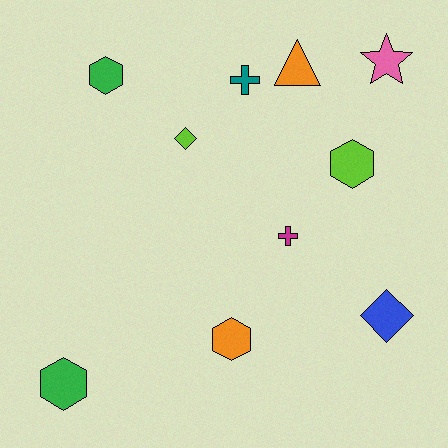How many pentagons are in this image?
There are no pentagons.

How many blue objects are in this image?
There is 1 blue object.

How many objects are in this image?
There are 10 objects.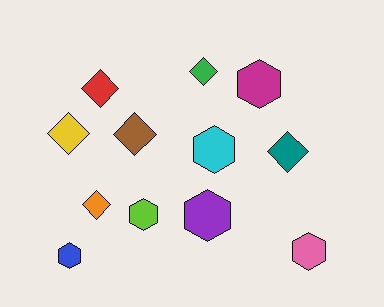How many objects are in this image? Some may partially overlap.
There are 12 objects.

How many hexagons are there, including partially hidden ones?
There are 6 hexagons.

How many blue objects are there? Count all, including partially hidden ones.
There is 1 blue object.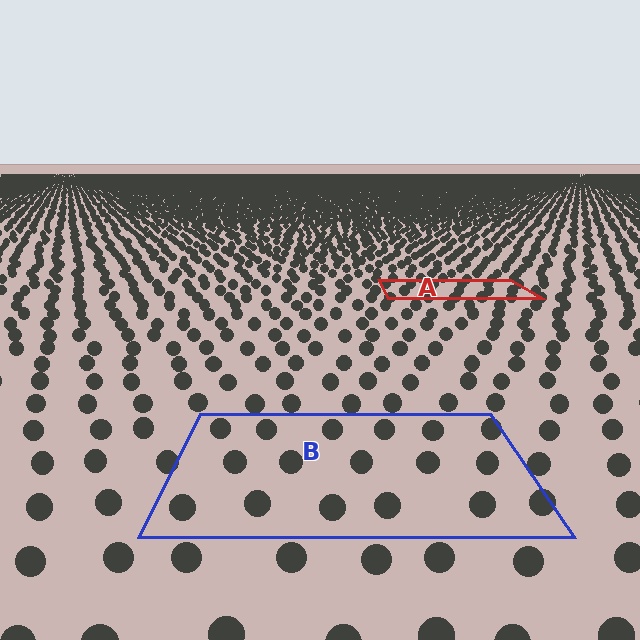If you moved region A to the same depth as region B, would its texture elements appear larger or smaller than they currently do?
They would appear larger. At a closer depth, the same texture elements are projected at a bigger on-screen size.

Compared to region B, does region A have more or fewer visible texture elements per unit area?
Region A has more texture elements per unit area — they are packed more densely because it is farther away.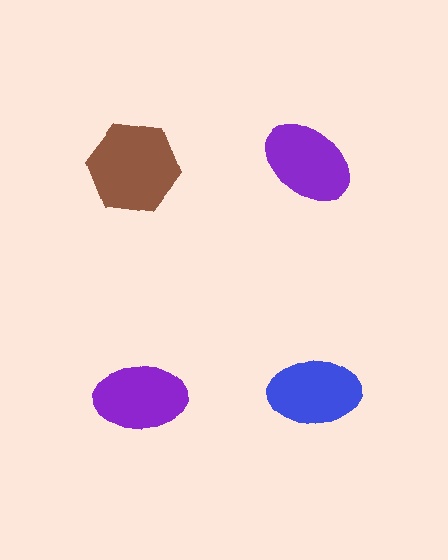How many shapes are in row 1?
2 shapes.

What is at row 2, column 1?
A purple ellipse.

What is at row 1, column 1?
A brown hexagon.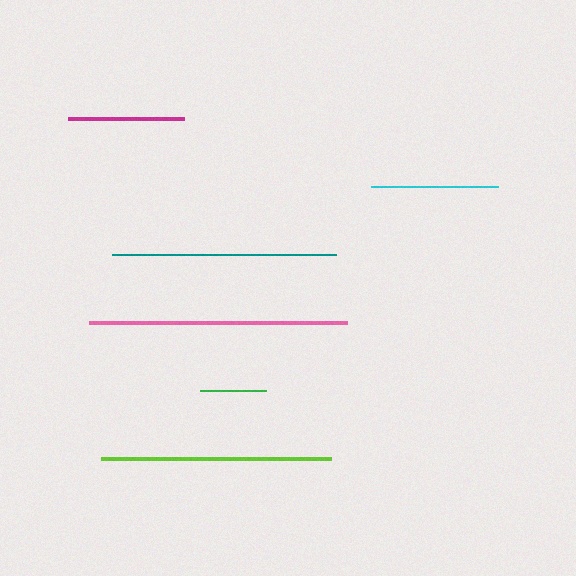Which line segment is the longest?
The pink line is the longest at approximately 259 pixels.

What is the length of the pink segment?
The pink segment is approximately 259 pixels long.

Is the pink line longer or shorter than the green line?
The pink line is longer than the green line.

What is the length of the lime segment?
The lime segment is approximately 231 pixels long.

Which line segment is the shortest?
The green line is the shortest at approximately 66 pixels.